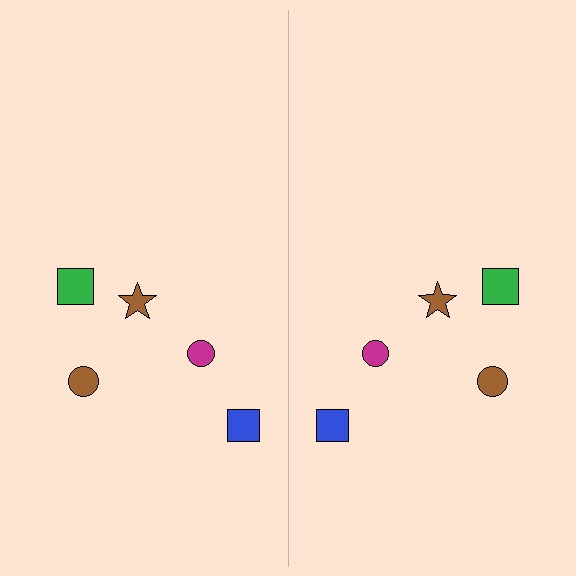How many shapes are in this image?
There are 10 shapes in this image.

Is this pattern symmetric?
Yes, this pattern has bilateral (reflection) symmetry.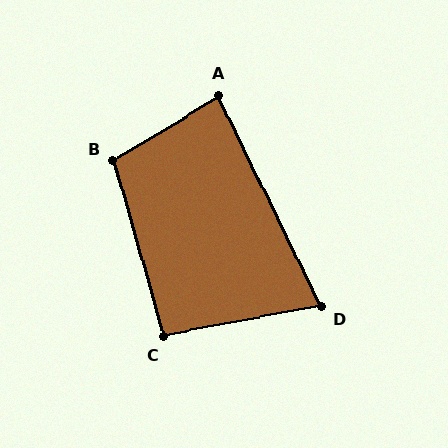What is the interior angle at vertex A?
Approximately 85 degrees (acute).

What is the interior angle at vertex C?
Approximately 95 degrees (obtuse).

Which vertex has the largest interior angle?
B, at approximately 105 degrees.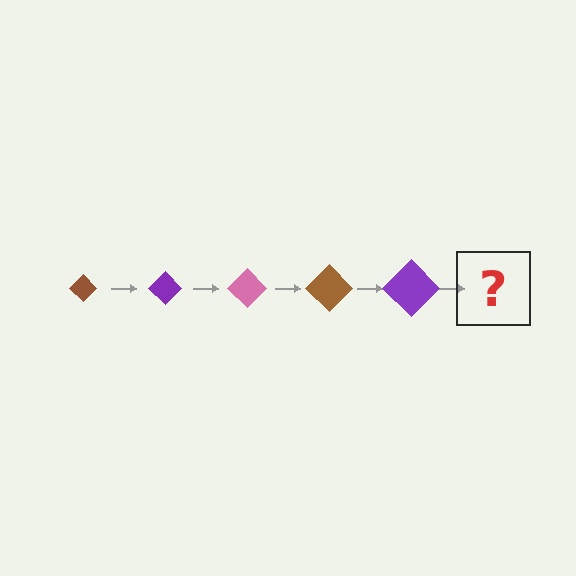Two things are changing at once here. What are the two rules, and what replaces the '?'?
The two rules are that the diamond grows larger each step and the color cycles through brown, purple, and pink. The '?' should be a pink diamond, larger than the previous one.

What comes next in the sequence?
The next element should be a pink diamond, larger than the previous one.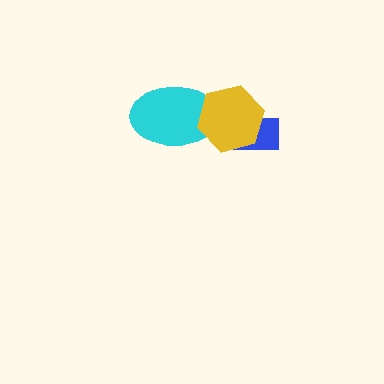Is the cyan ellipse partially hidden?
Yes, it is partially covered by another shape.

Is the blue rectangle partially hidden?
Yes, it is partially covered by another shape.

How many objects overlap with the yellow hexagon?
2 objects overlap with the yellow hexagon.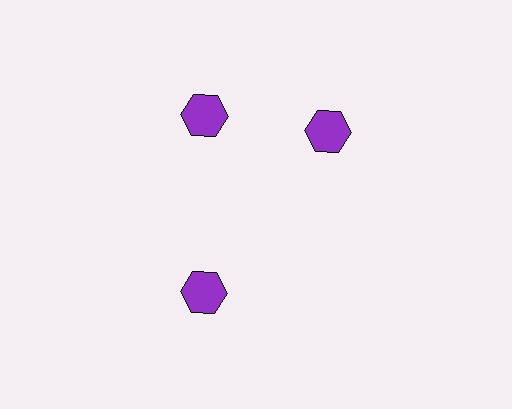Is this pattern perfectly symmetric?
No. The 3 purple hexagons are arranged in a ring, but one element near the 3 o'clock position is rotated out of alignment along the ring, breaking the 3-fold rotational symmetry.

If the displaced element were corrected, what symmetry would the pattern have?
It would have 3-fold rotational symmetry — the pattern would map onto itself every 120 degrees.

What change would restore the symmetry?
The symmetry would be restored by rotating it back into even spacing with its neighbors so that all 3 hexagons sit at equal angles and equal distance from the center.